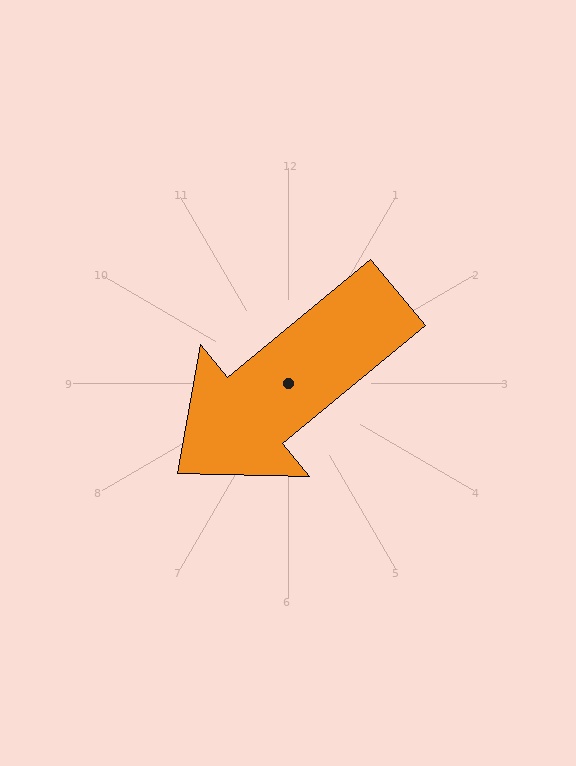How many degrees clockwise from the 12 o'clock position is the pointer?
Approximately 231 degrees.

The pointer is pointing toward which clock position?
Roughly 8 o'clock.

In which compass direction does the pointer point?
Southwest.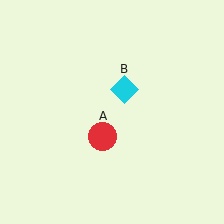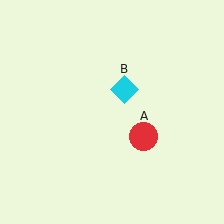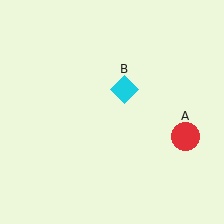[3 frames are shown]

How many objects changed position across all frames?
1 object changed position: red circle (object A).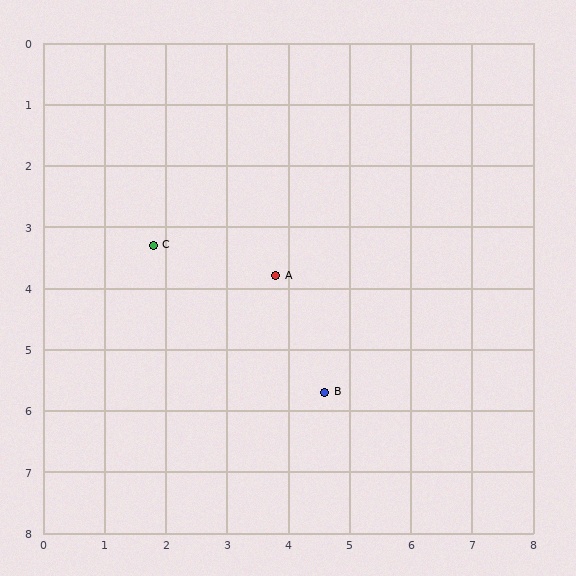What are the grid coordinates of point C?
Point C is at approximately (1.8, 3.3).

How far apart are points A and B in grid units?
Points A and B are about 2.1 grid units apart.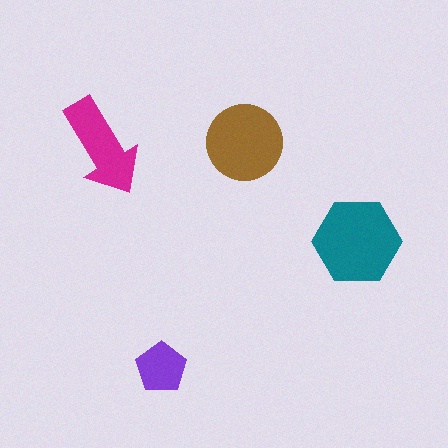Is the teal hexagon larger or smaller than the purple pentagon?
Larger.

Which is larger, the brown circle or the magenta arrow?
The brown circle.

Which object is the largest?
The teal hexagon.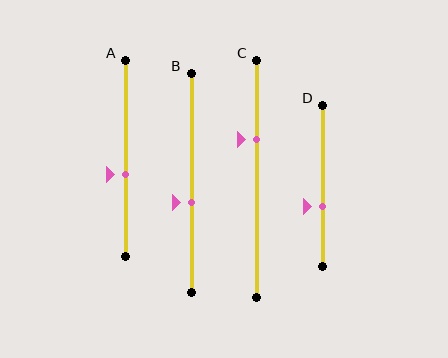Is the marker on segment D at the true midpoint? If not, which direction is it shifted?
No, the marker on segment D is shifted downward by about 13% of the segment length.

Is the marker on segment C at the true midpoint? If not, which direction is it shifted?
No, the marker on segment C is shifted upward by about 17% of the segment length.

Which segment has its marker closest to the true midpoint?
Segment A has its marker closest to the true midpoint.